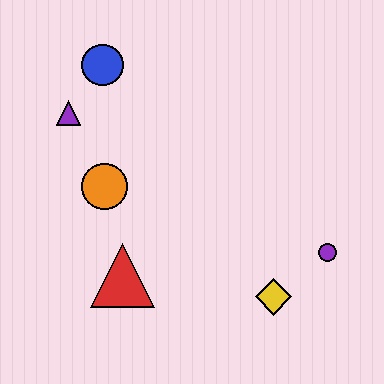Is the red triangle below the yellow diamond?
No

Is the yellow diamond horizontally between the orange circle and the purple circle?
Yes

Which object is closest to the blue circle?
The purple triangle is closest to the blue circle.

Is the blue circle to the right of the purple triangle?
Yes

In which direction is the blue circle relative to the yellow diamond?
The blue circle is above the yellow diamond.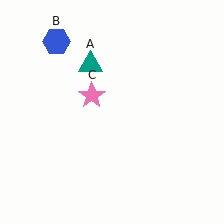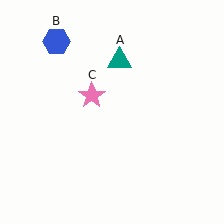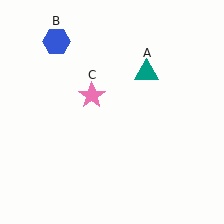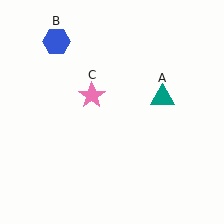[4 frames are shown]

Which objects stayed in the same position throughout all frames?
Blue hexagon (object B) and pink star (object C) remained stationary.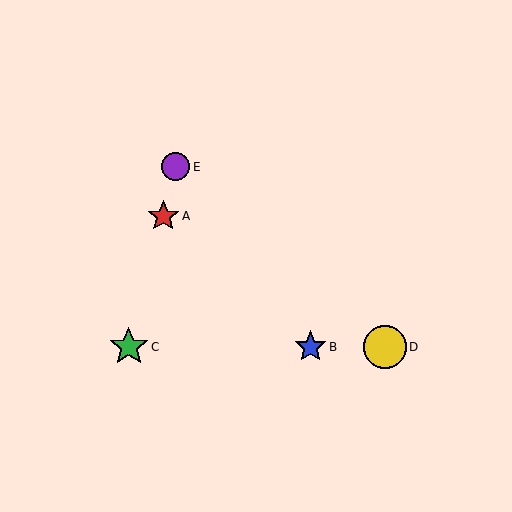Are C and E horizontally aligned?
No, C is at y≈347 and E is at y≈167.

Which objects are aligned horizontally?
Objects B, C, D are aligned horizontally.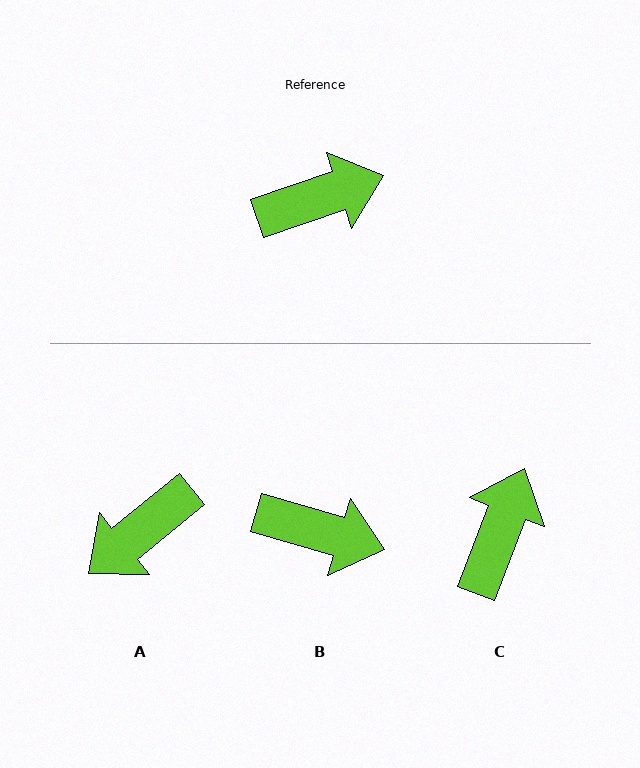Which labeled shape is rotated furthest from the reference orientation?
A, about 159 degrees away.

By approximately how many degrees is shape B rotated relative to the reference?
Approximately 35 degrees clockwise.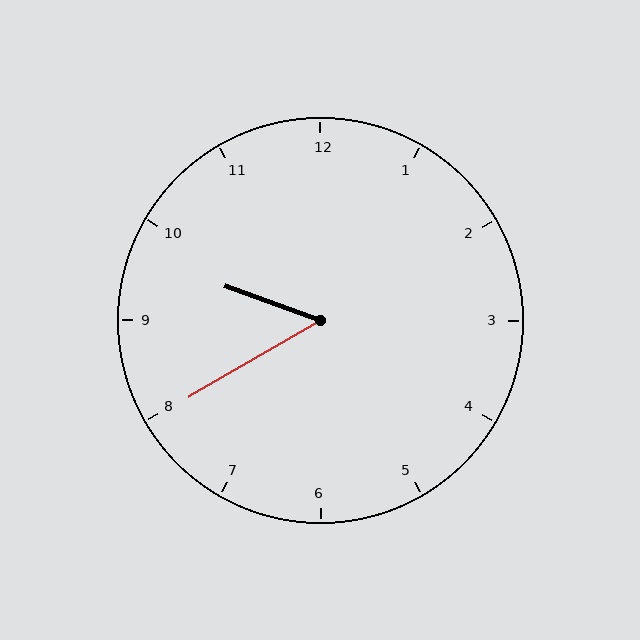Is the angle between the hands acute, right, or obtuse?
It is acute.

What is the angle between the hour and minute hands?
Approximately 50 degrees.